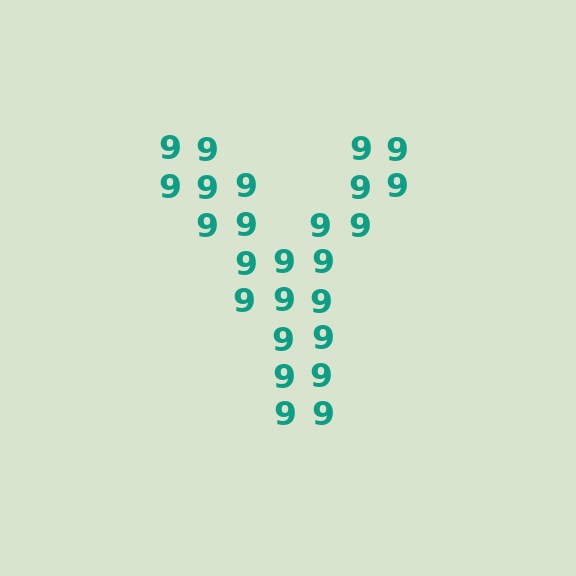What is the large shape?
The large shape is the letter Y.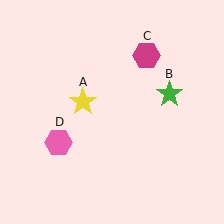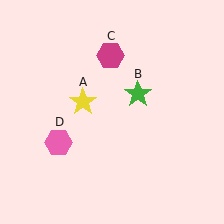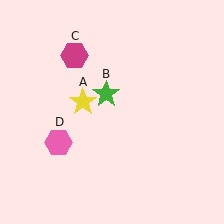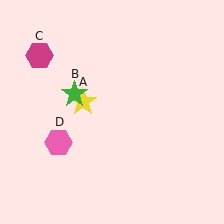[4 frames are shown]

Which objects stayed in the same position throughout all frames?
Yellow star (object A) and pink hexagon (object D) remained stationary.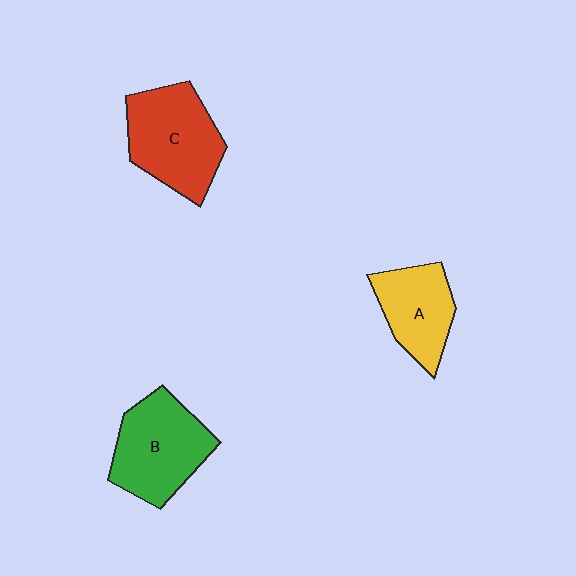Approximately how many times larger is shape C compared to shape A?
Approximately 1.4 times.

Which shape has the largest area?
Shape C (red).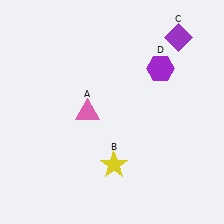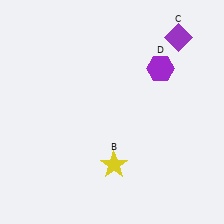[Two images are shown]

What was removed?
The pink triangle (A) was removed in Image 2.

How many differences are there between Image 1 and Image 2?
There is 1 difference between the two images.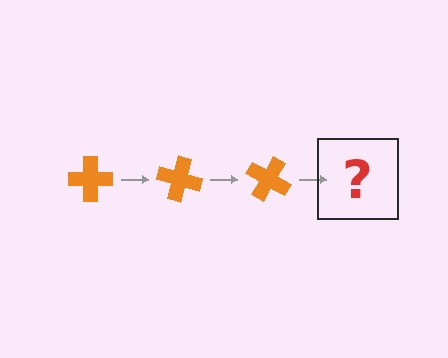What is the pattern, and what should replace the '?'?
The pattern is that the cross rotates 15 degrees each step. The '?' should be an orange cross rotated 45 degrees.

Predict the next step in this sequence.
The next step is an orange cross rotated 45 degrees.